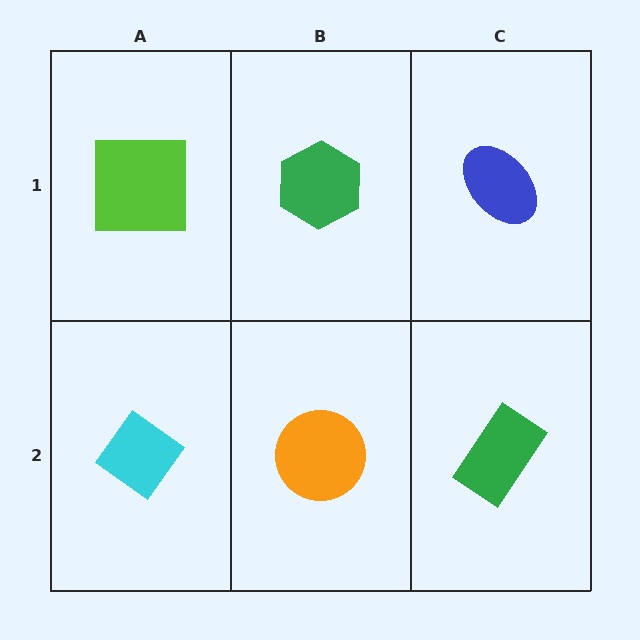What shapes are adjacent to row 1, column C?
A green rectangle (row 2, column C), a green hexagon (row 1, column B).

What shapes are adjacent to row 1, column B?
An orange circle (row 2, column B), a lime square (row 1, column A), a blue ellipse (row 1, column C).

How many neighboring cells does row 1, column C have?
2.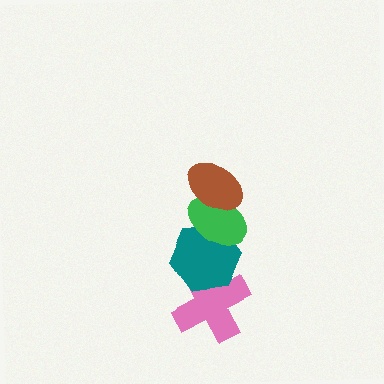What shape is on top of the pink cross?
The teal hexagon is on top of the pink cross.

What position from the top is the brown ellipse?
The brown ellipse is 1st from the top.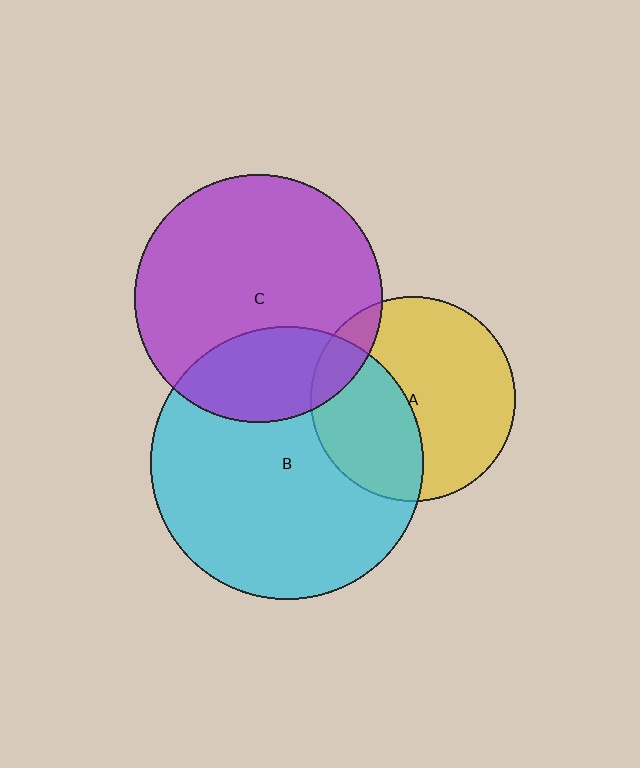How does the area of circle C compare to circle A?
Approximately 1.5 times.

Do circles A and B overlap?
Yes.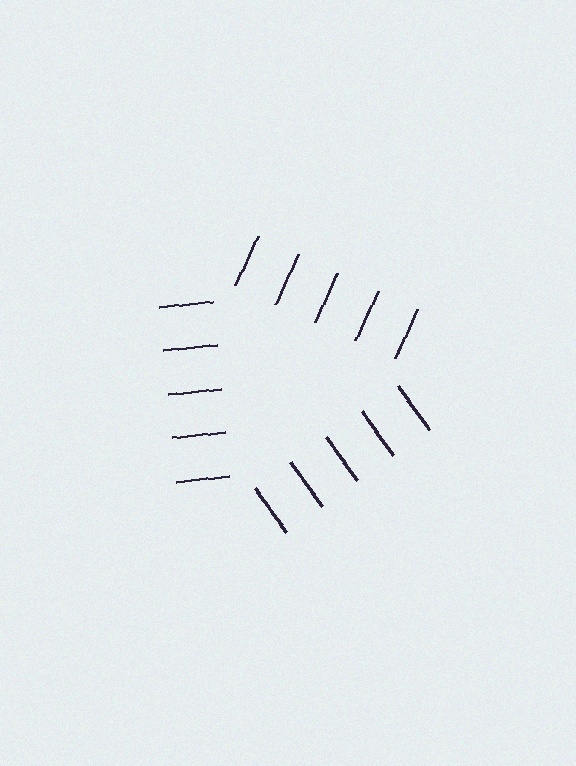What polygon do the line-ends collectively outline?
An illusory triangle — the line segments terminate on its edges but no continuous stroke is drawn.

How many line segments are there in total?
15 — 5 along each of the 3 edges.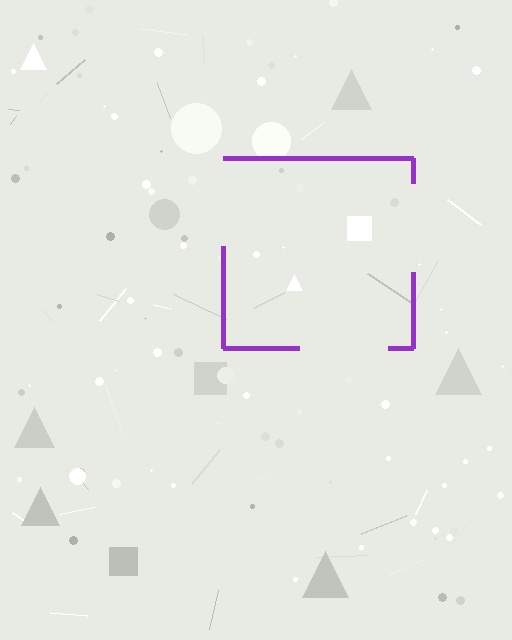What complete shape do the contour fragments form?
The contour fragments form a square.